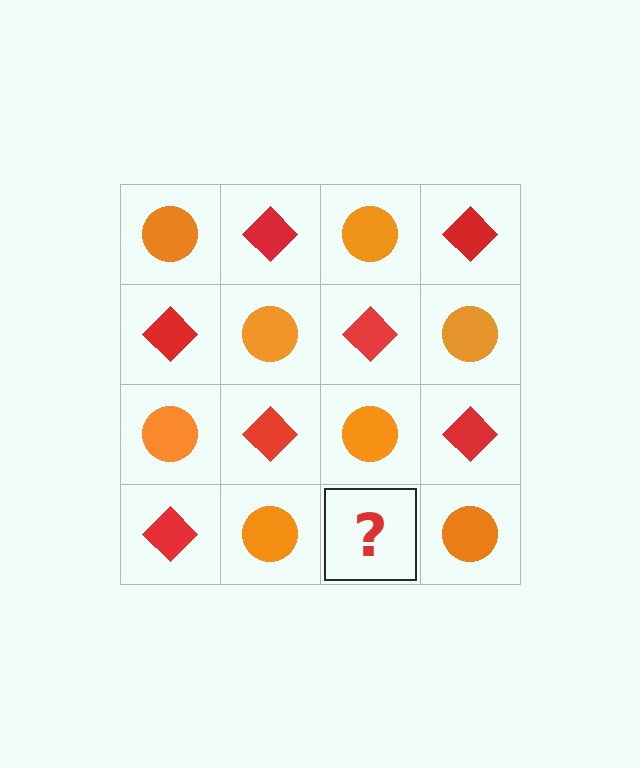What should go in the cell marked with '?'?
The missing cell should contain a red diamond.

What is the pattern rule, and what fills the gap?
The rule is that it alternates orange circle and red diamond in a checkerboard pattern. The gap should be filled with a red diamond.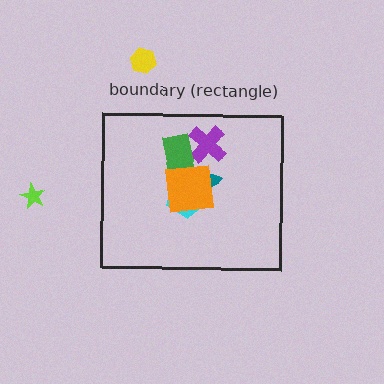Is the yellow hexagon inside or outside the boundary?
Outside.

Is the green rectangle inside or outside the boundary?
Inside.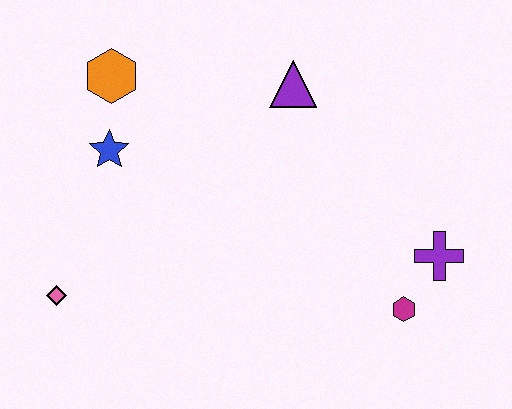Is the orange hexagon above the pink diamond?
Yes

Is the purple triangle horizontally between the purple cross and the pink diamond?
Yes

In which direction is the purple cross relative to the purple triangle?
The purple cross is below the purple triangle.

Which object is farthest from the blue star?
The purple cross is farthest from the blue star.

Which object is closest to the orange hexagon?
The blue star is closest to the orange hexagon.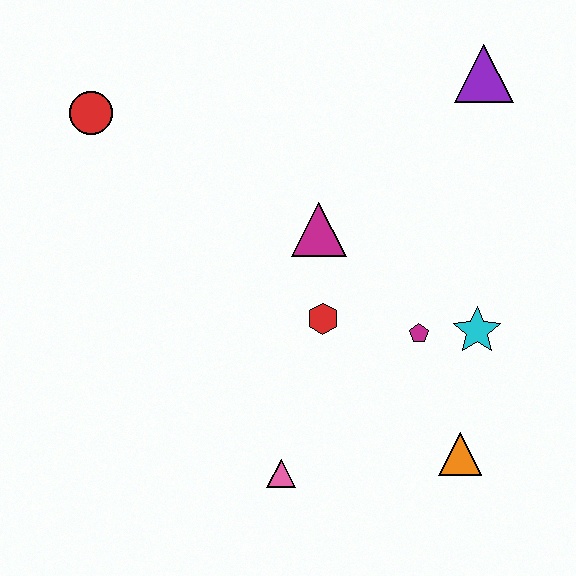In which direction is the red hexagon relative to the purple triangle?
The red hexagon is below the purple triangle.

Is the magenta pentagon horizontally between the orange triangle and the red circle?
Yes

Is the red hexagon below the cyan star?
No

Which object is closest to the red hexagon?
The magenta triangle is closest to the red hexagon.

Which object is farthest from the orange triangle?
The red circle is farthest from the orange triangle.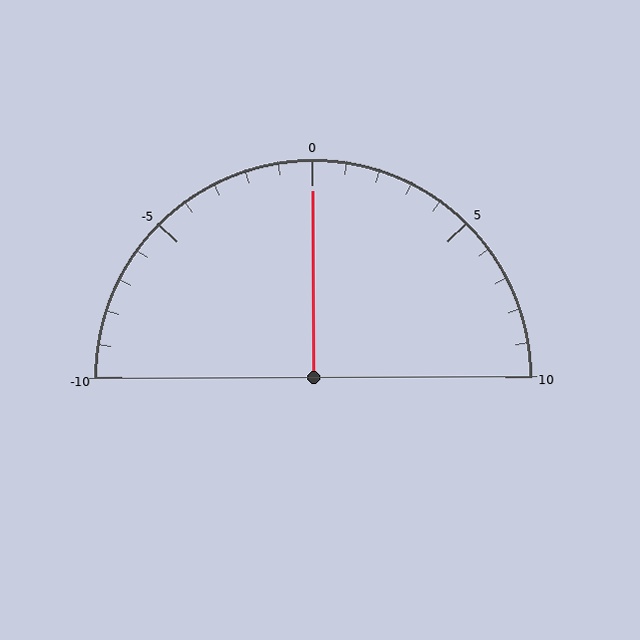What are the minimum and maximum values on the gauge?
The gauge ranges from -10 to 10.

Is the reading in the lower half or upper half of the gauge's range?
The reading is in the upper half of the range (-10 to 10).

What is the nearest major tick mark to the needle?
The nearest major tick mark is 0.